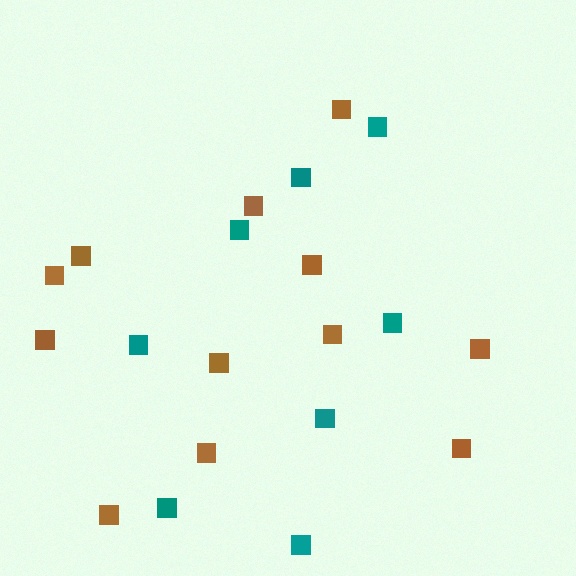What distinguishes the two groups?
There are 2 groups: one group of brown squares (12) and one group of teal squares (8).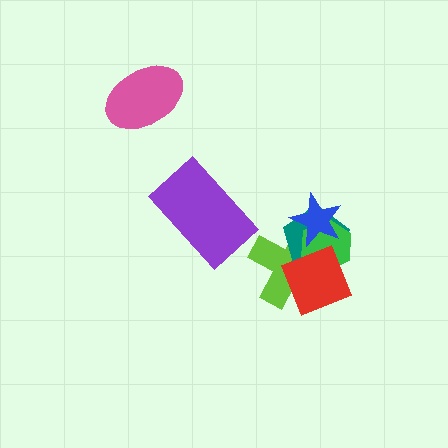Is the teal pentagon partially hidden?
Yes, it is partially covered by another shape.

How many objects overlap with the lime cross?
4 objects overlap with the lime cross.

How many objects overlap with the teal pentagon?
4 objects overlap with the teal pentagon.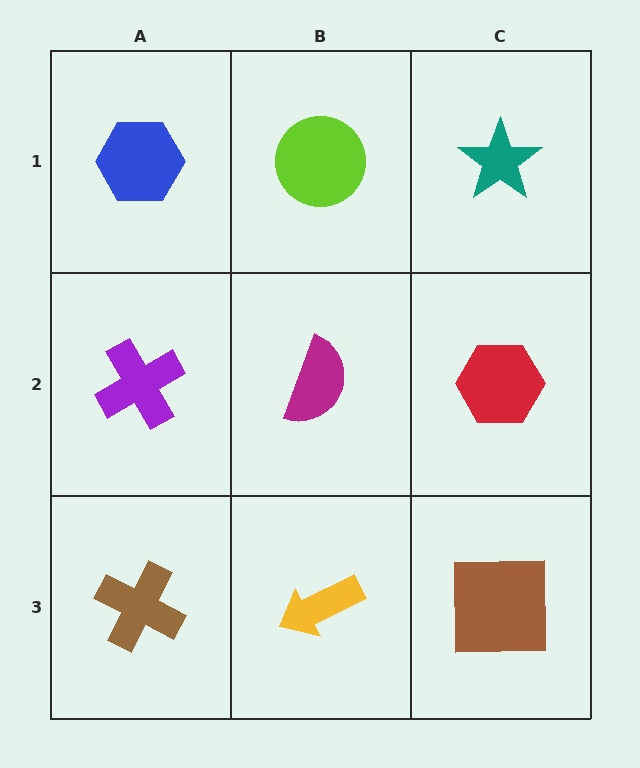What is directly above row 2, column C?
A teal star.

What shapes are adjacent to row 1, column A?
A purple cross (row 2, column A), a lime circle (row 1, column B).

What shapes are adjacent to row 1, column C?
A red hexagon (row 2, column C), a lime circle (row 1, column B).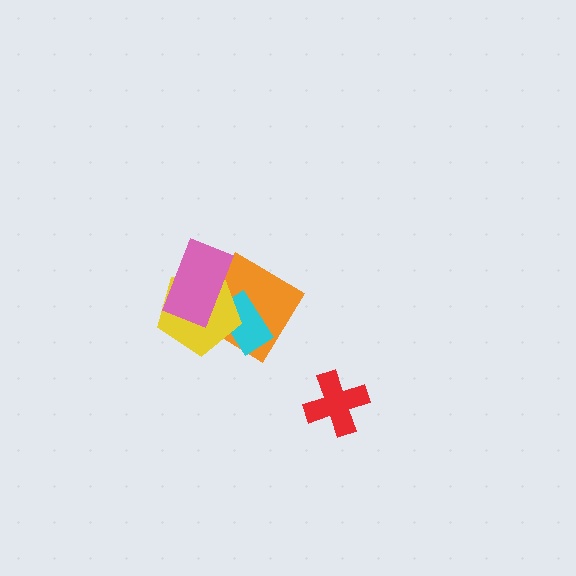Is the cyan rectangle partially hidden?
Yes, it is partially covered by another shape.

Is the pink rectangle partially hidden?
No, no other shape covers it.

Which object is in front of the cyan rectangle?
The yellow pentagon is in front of the cyan rectangle.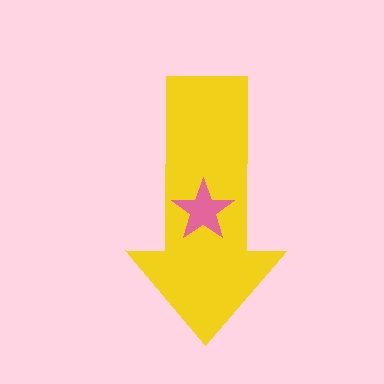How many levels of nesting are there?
2.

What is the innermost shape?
The pink star.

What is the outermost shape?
The yellow arrow.